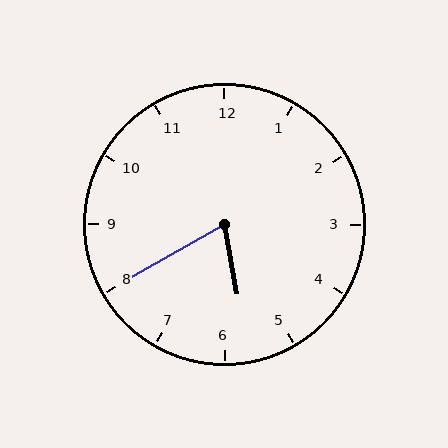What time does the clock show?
5:40.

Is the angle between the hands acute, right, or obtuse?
It is acute.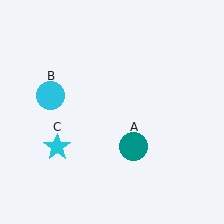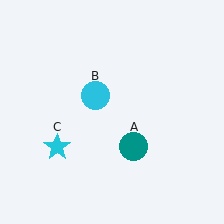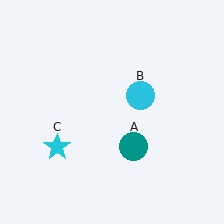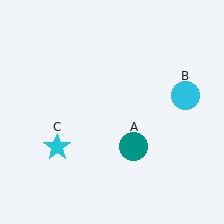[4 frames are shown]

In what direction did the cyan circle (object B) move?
The cyan circle (object B) moved right.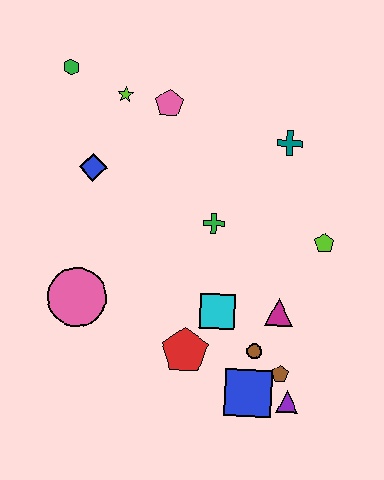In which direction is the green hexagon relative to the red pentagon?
The green hexagon is above the red pentagon.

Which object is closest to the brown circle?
The brown pentagon is closest to the brown circle.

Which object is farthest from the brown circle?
The green hexagon is farthest from the brown circle.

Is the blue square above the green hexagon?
No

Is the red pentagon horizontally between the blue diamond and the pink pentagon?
No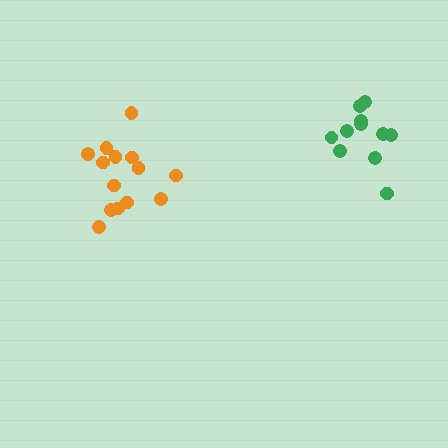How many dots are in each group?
Group 1: 14 dots, Group 2: 11 dots (25 total).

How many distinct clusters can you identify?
There are 2 distinct clusters.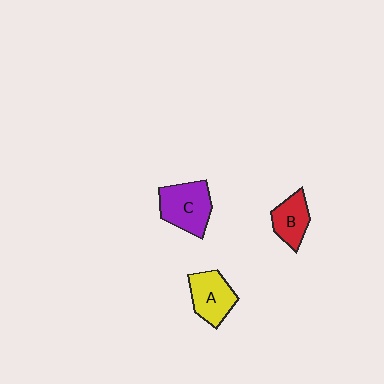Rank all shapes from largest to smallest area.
From largest to smallest: C (purple), A (yellow), B (red).